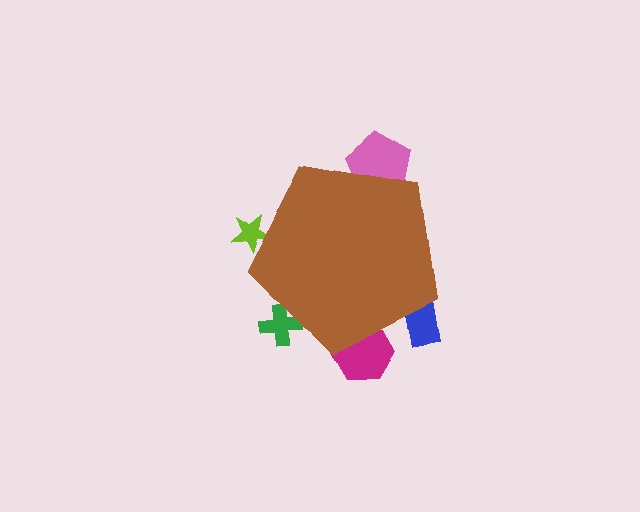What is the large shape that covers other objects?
A brown pentagon.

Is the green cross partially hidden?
Yes, the green cross is partially hidden behind the brown pentagon.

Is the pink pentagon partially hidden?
Yes, the pink pentagon is partially hidden behind the brown pentagon.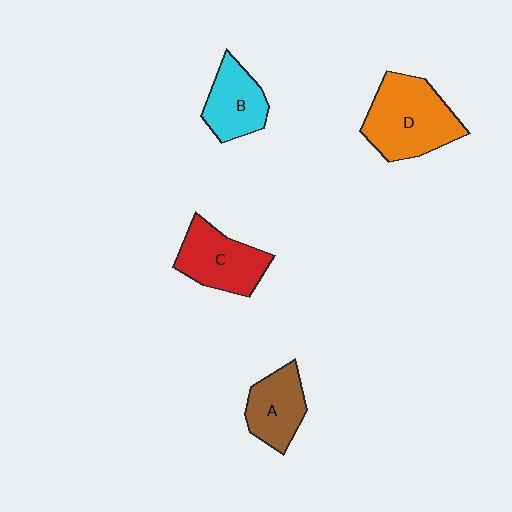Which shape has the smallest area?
Shape A (brown).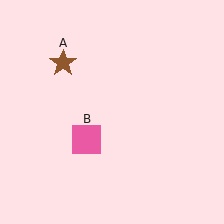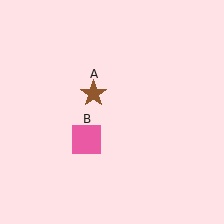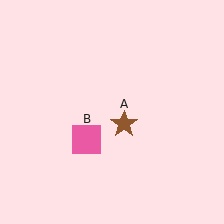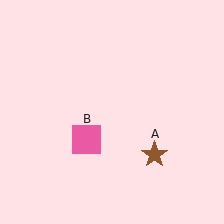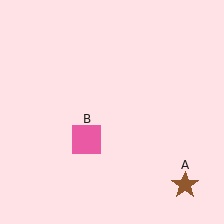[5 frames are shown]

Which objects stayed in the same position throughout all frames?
Pink square (object B) remained stationary.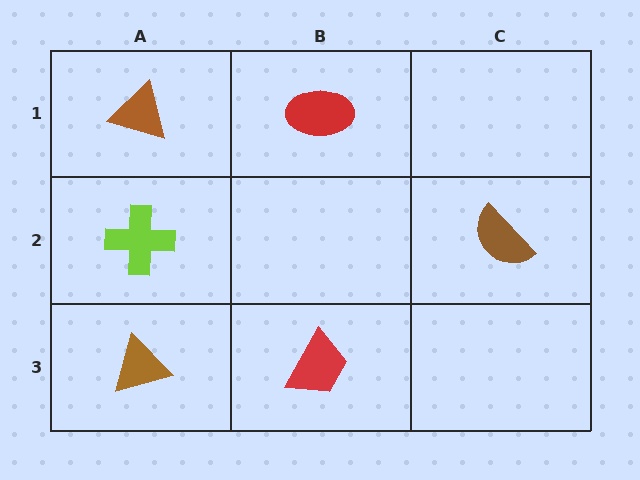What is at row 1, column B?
A red ellipse.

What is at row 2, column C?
A brown semicircle.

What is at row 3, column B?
A red trapezoid.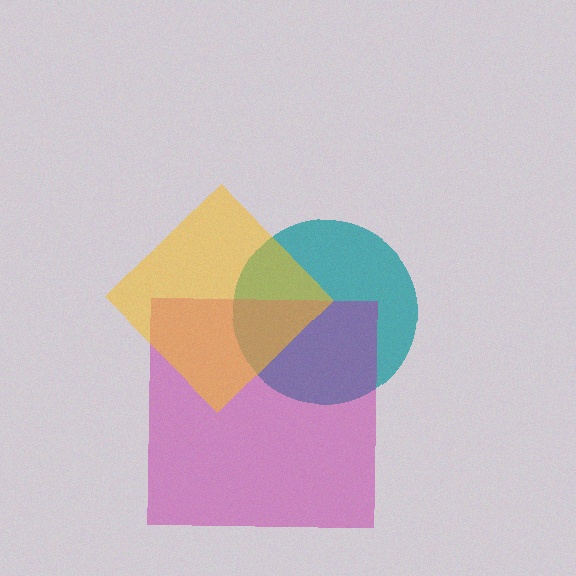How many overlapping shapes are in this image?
There are 3 overlapping shapes in the image.